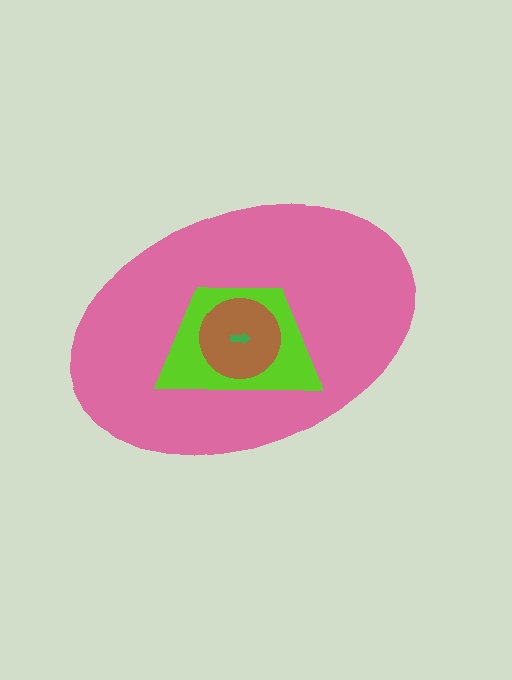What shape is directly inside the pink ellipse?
The lime trapezoid.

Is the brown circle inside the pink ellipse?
Yes.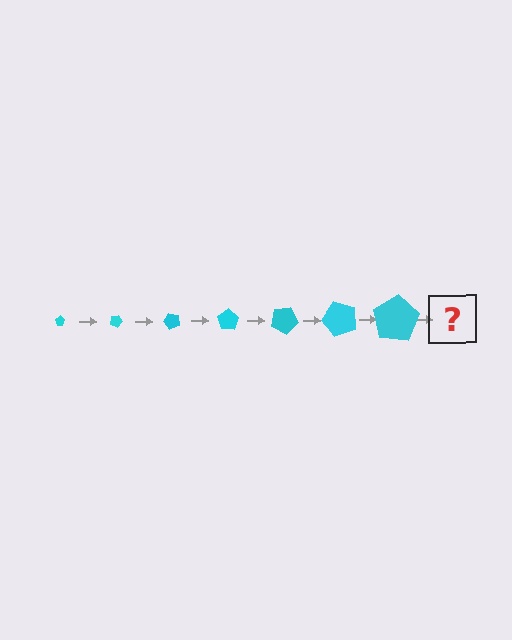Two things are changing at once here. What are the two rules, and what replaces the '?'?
The two rules are that the pentagon grows larger each step and it rotates 25 degrees each step. The '?' should be a pentagon, larger than the previous one and rotated 175 degrees from the start.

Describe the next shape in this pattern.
It should be a pentagon, larger than the previous one and rotated 175 degrees from the start.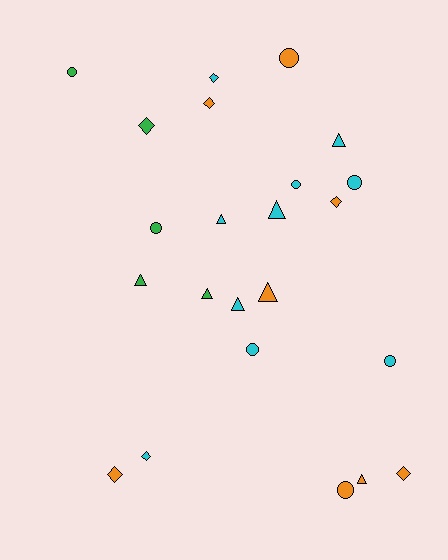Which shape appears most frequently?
Circle, with 8 objects.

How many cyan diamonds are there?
There are 2 cyan diamonds.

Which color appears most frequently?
Cyan, with 10 objects.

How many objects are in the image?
There are 23 objects.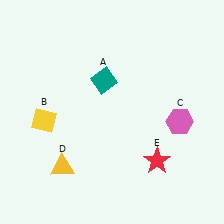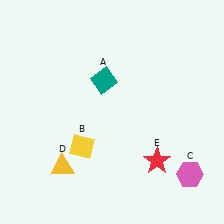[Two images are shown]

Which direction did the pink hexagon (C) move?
The pink hexagon (C) moved down.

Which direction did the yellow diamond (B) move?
The yellow diamond (B) moved right.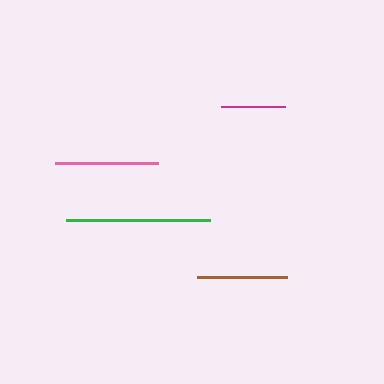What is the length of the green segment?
The green segment is approximately 144 pixels long.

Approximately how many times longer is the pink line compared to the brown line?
The pink line is approximately 1.1 times the length of the brown line.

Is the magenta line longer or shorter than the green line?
The green line is longer than the magenta line.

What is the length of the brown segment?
The brown segment is approximately 90 pixels long.